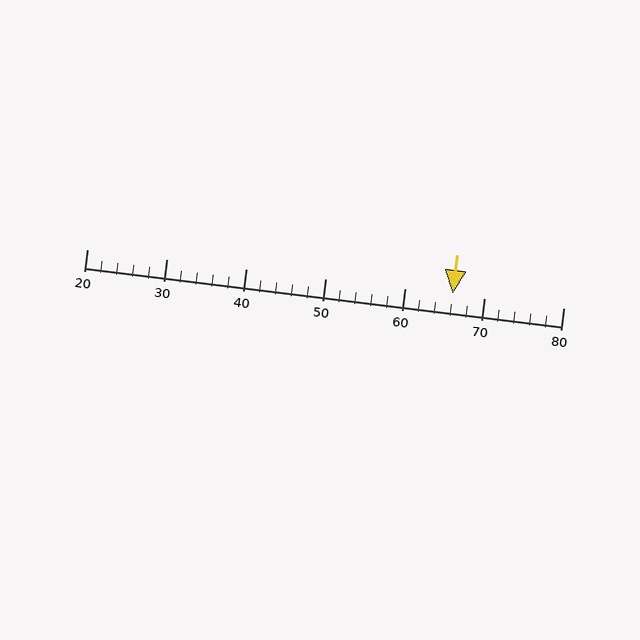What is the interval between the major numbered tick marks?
The major tick marks are spaced 10 units apart.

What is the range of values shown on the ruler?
The ruler shows values from 20 to 80.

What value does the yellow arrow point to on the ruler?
The yellow arrow points to approximately 66.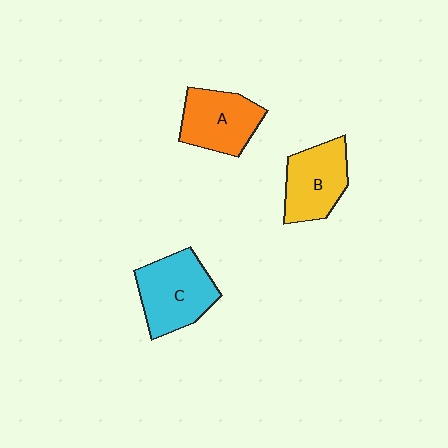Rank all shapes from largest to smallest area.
From largest to smallest: C (cyan), B (yellow), A (orange).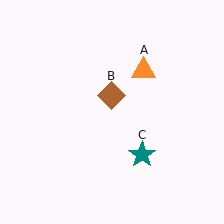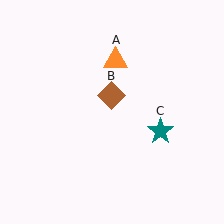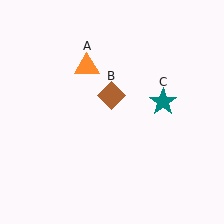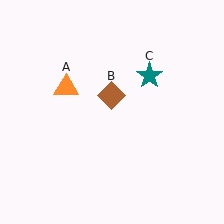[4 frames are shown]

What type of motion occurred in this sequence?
The orange triangle (object A), teal star (object C) rotated counterclockwise around the center of the scene.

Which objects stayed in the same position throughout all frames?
Brown diamond (object B) remained stationary.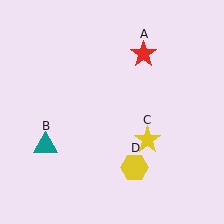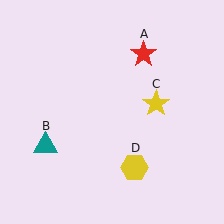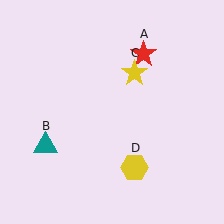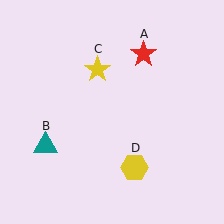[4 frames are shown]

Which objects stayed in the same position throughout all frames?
Red star (object A) and teal triangle (object B) and yellow hexagon (object D) remained stationary.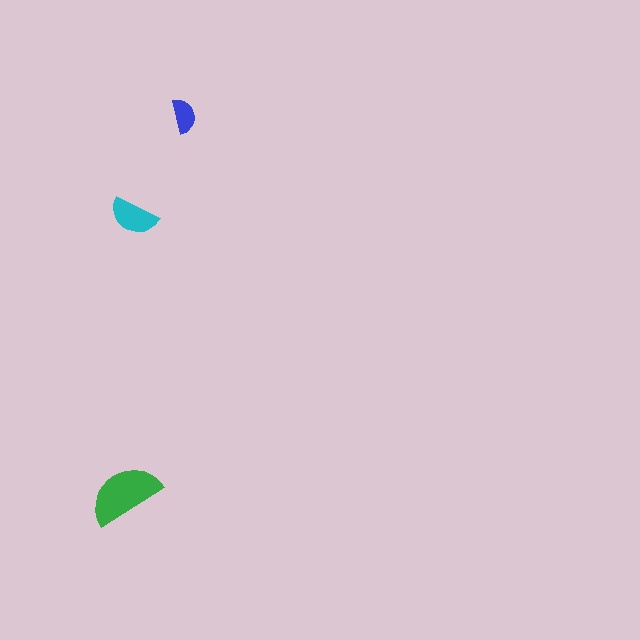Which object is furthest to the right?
The blue semicircle is rightmost.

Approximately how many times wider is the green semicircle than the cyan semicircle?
About 1.5 times wider.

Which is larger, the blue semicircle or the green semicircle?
The green one.